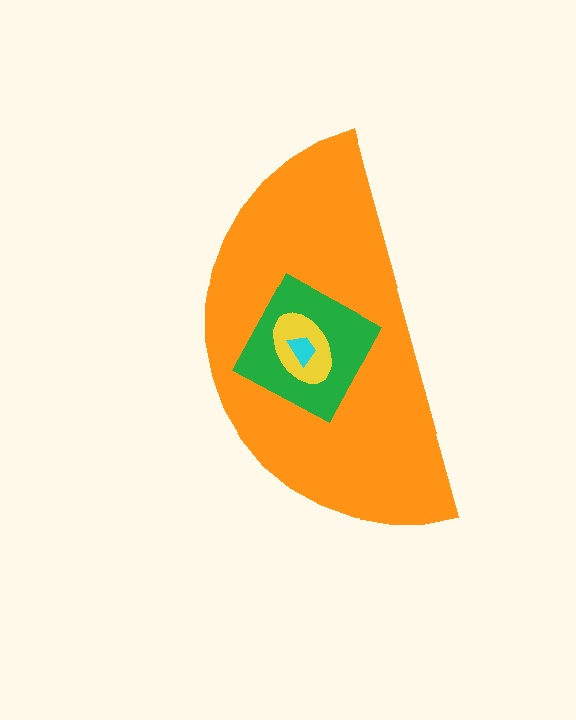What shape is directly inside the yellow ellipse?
The cyan trapezoid.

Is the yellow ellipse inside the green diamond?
Yes.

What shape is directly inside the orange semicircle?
The green diamond.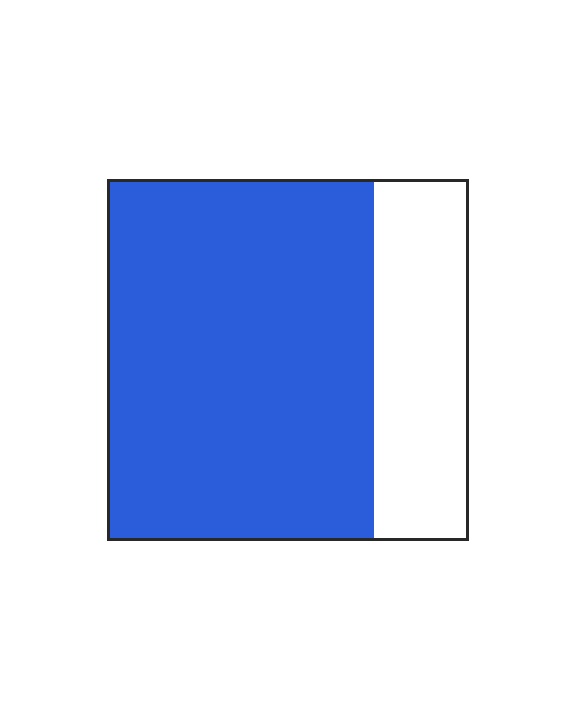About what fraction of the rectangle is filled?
About three quarters (3/4).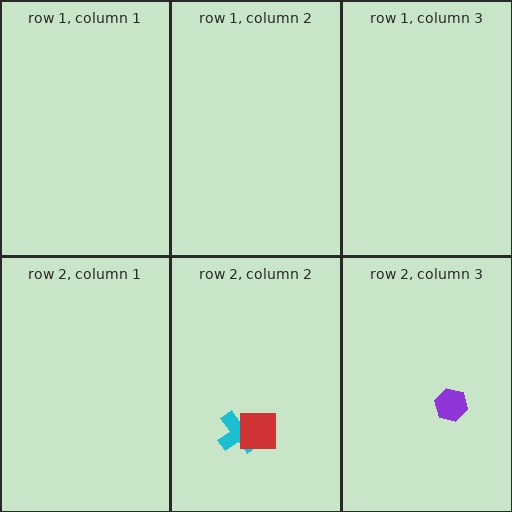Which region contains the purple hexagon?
The row 2, column 3 region.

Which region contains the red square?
The row 2, column 2 region.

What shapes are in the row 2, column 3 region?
The purple hexagon.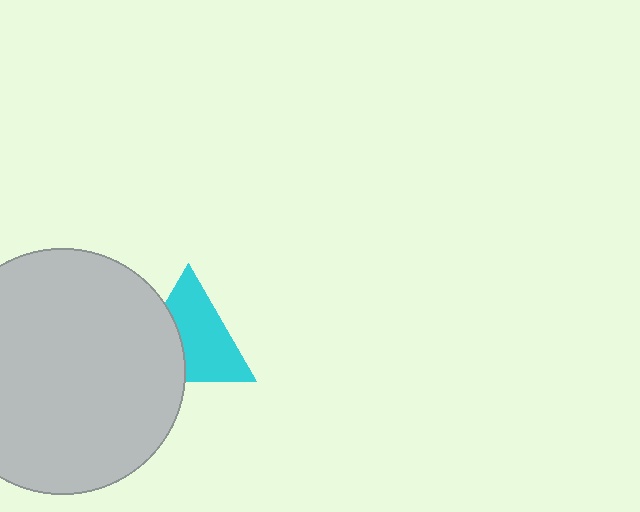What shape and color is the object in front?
The object in front is a light gray circle.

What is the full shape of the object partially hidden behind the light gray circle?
The partially hidden object is a cyan triangle.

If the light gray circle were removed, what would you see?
You would see the complete cyan triangle.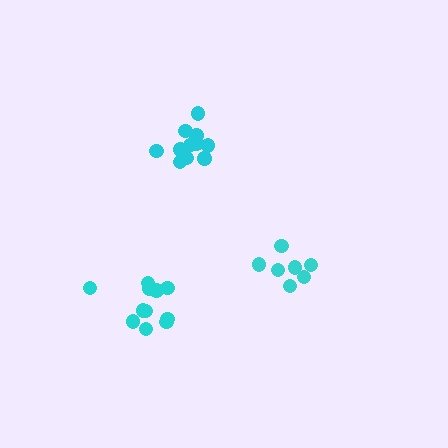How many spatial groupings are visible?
There are 3 spatial groupings.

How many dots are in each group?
Group 1: 11 dots, Group 2: 7 dots, Group 3: 11 dots (29 total).